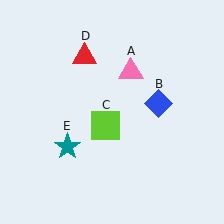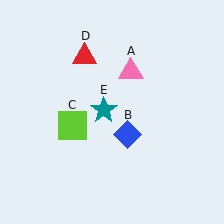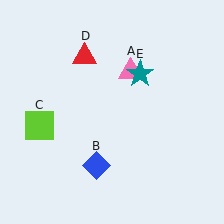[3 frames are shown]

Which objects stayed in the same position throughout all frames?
Pink triangle (object A) and red triangle (object D) remained stationary.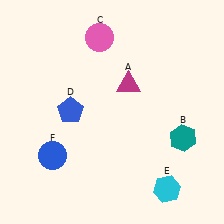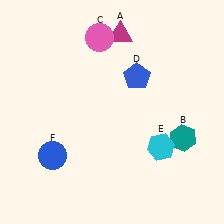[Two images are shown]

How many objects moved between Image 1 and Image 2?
3 objects moved between the two images.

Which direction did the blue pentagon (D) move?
The blue pentagon (D) moved right.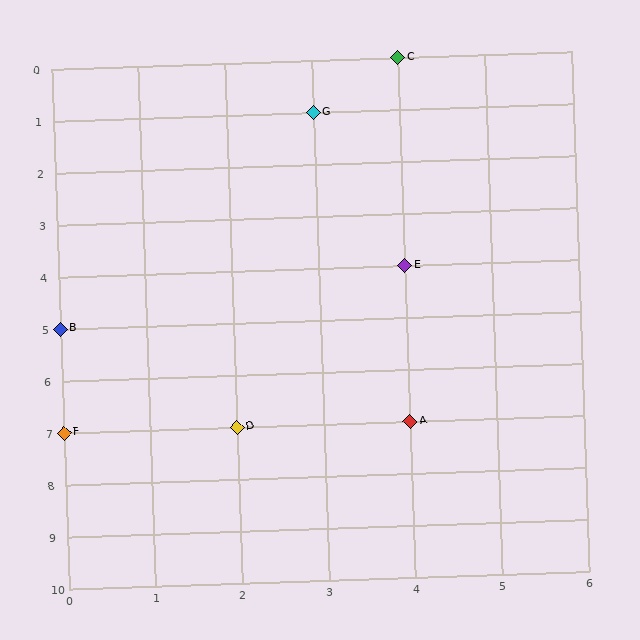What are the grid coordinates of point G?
Point G is at grid coordinates (3, 1).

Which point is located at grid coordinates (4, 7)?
Point A is at (4, 7).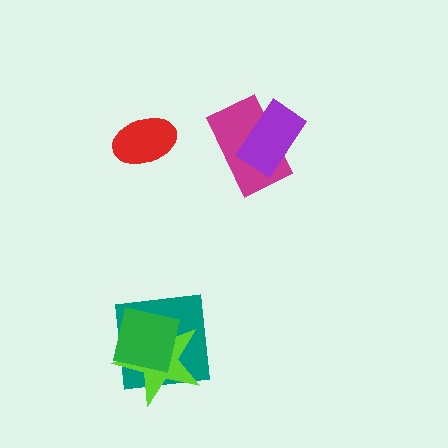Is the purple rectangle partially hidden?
No, no other shape covers it.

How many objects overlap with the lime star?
2 objects overlap with the lime star.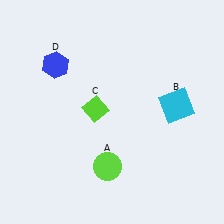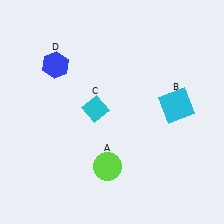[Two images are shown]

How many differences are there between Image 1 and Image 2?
There is 1 difference between the two images.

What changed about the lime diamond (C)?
In Image 1, C is lime. In Image 2, it changed to cyan.